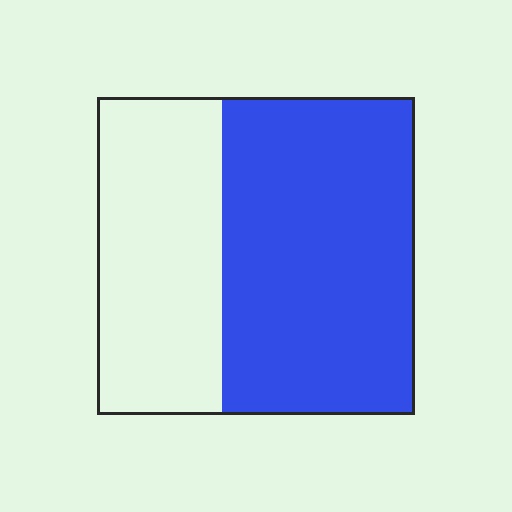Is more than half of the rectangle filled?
Yes.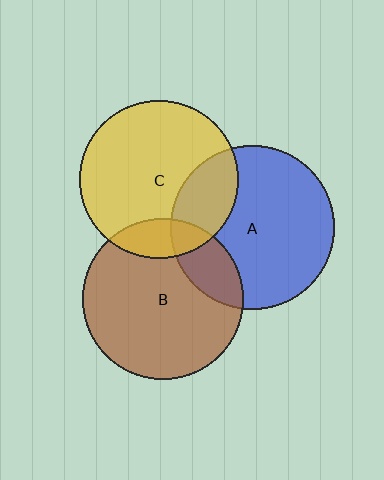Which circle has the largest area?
Circle A (blue).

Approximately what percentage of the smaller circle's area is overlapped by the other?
Approximately 25%.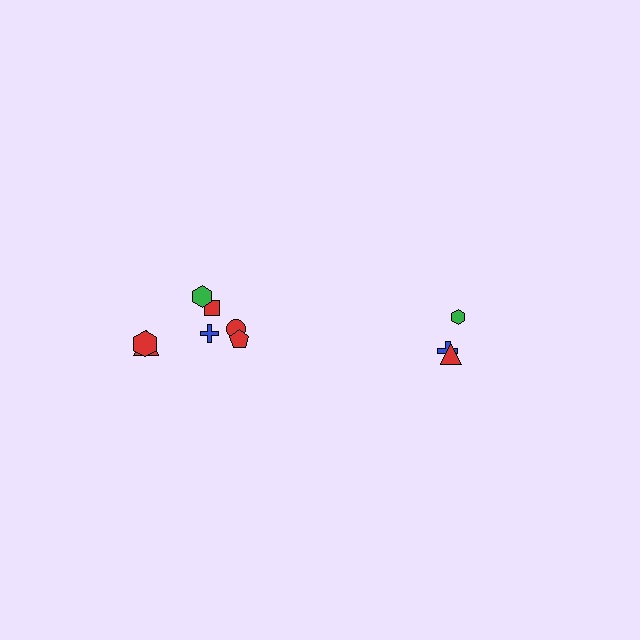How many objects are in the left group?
There are 7 objects.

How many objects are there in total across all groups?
There are 10 objects.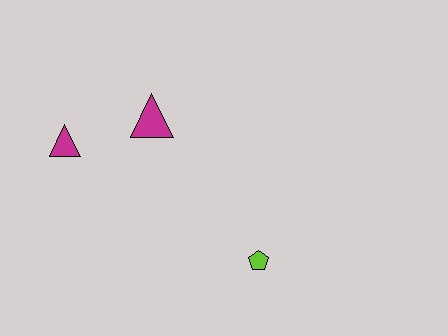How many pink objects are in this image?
There are no pink objects.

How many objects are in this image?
There are 3 objects.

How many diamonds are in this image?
There are no diamonds.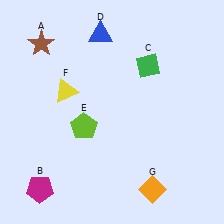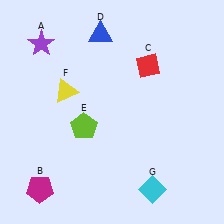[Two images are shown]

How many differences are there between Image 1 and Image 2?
There are 3 differences between the two images.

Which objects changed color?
A changed from brown to purple. C changed from green to red. G changed from orange to cyan.